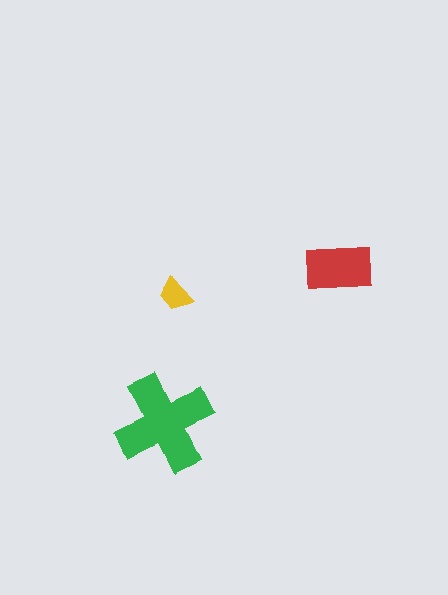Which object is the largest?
The green cross.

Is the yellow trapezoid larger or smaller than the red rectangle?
Smaller.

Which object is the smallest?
The yellow trapezoid.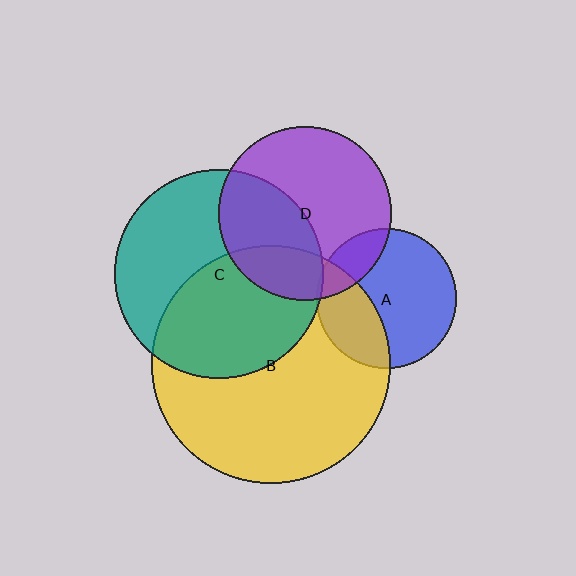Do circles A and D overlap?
Yes.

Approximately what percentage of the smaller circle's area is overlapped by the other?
Approximately 20%.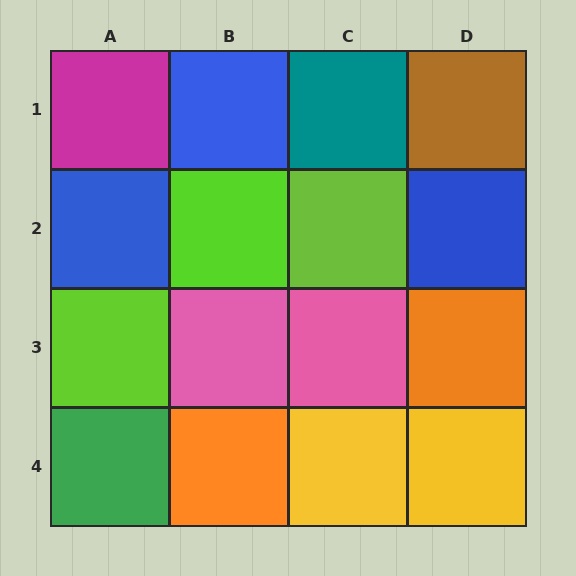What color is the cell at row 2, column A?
Blue.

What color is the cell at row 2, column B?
Lime.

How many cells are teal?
1 cell is teal.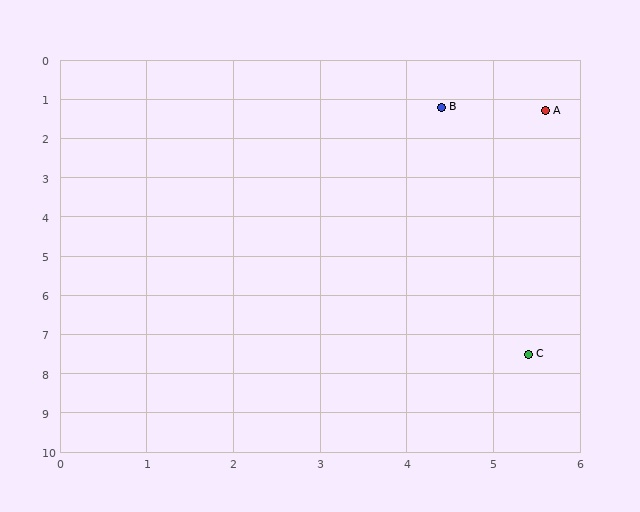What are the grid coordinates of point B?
Point B is at approximately (4.4, 1.2).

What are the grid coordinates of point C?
Point C is at approximately (5.4, 7.5).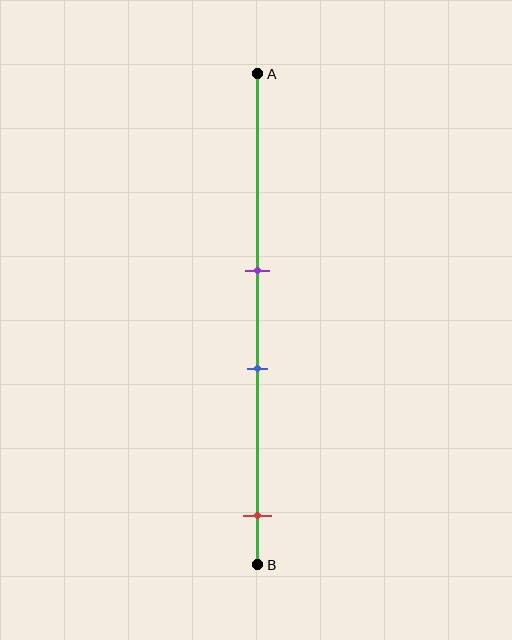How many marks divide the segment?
There are 3 marks dividing the segment.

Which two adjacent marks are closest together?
The purple and blue marks are the closest adjacent pair.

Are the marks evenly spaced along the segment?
No, the marks are not evenly spaced.